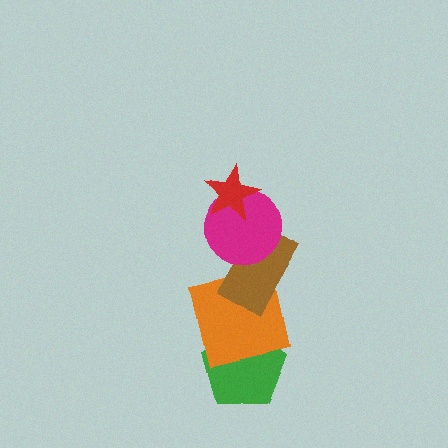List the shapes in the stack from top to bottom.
From top to bottom: the red star, the magenta circle, the brown rectangle, the orange square, the green pentagon.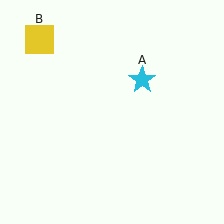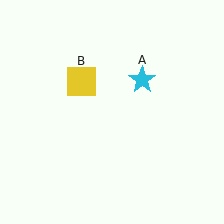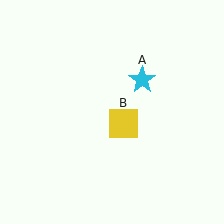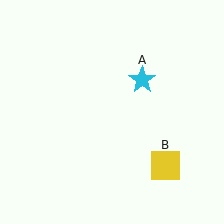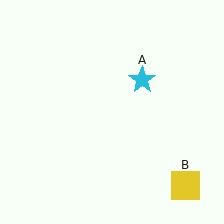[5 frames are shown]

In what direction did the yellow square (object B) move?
The yellow square (object B) moved down and to the right.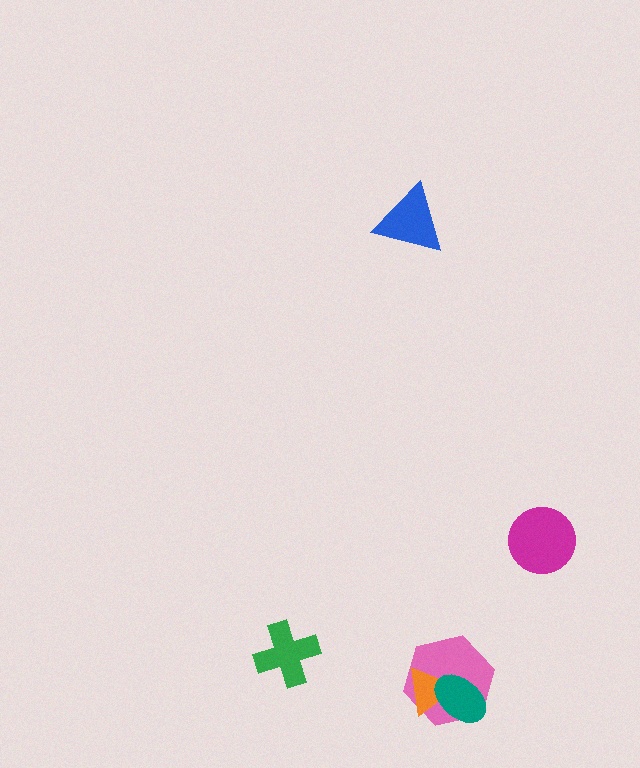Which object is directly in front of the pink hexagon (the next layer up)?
The orange triangle is directly in front of the pink hexagon.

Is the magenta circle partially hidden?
No, no other shape covers it.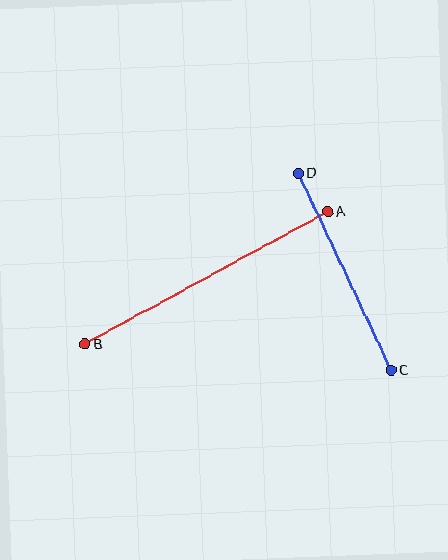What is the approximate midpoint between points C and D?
The midpoint is at approximately (345, 272) pixels.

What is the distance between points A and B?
The distance is approximately 277 pixels.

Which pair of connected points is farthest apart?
Points A and B are farthest apart.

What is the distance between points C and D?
The distance is approximately 218 pixels.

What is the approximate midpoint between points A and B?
The midpoint is at approximately (206, 278) pixels.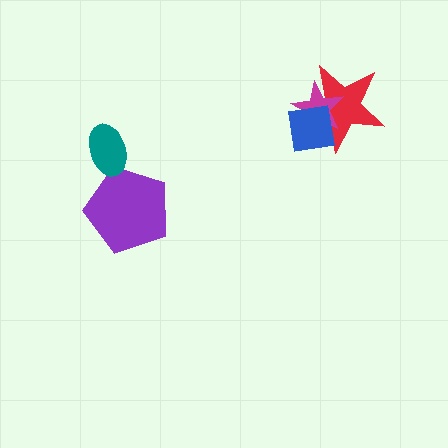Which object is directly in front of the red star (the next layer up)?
The magenta star is directly in front of the red star.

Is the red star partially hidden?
Yes, it is partially covered by another shape.